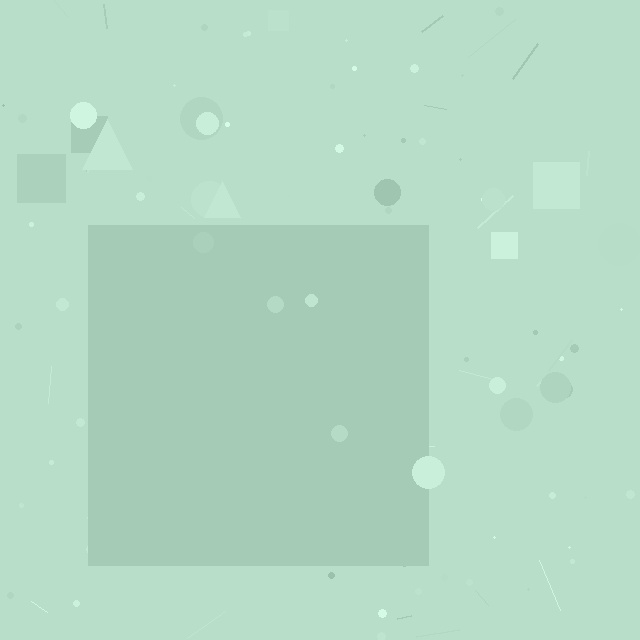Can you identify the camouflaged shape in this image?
The camouflaged shape is a square.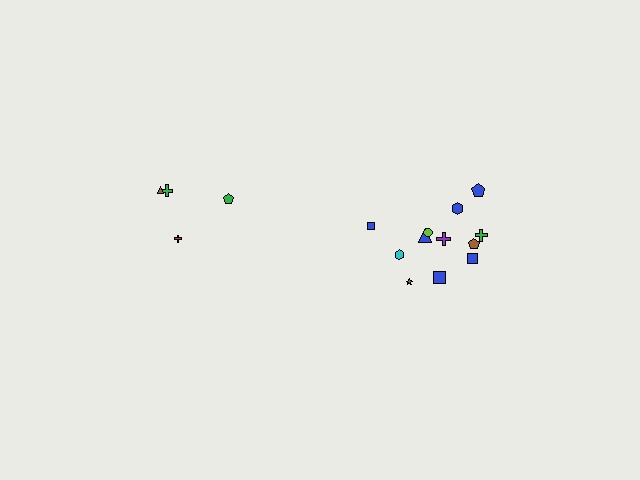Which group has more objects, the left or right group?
The right group.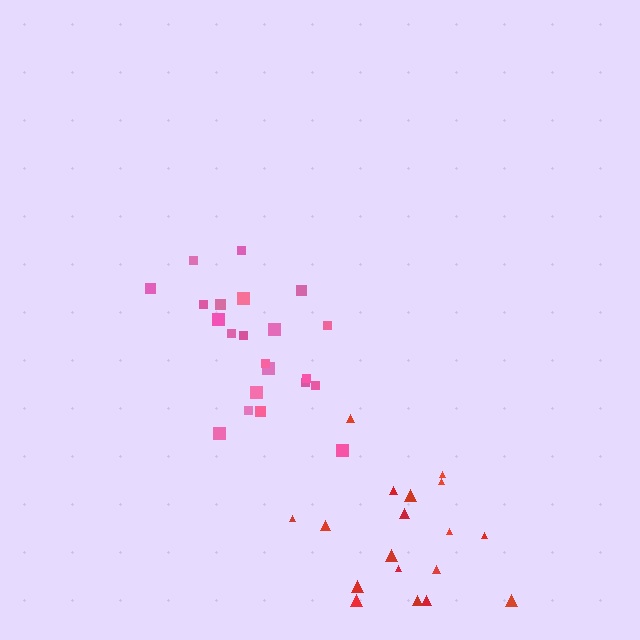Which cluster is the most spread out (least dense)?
Pink.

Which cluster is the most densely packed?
Red.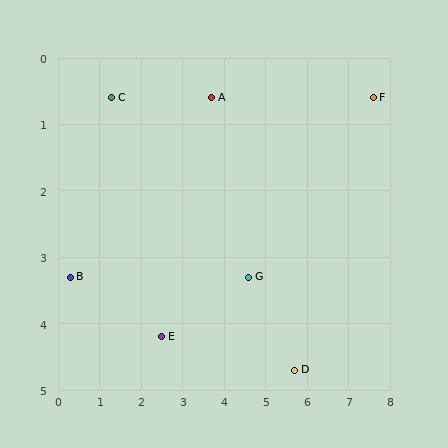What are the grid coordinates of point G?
Point G is at approximately (4.6, 3.3).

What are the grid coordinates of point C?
Point C is at approximately (1.3, 0.6).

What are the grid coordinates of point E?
Point E is at approximately (2.5, 4.2).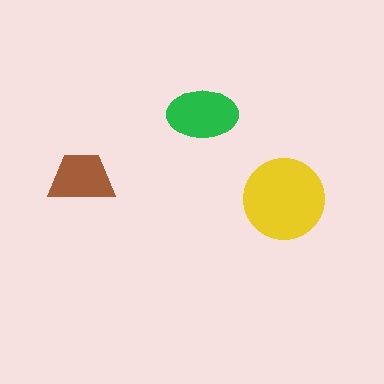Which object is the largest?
The yellow circle.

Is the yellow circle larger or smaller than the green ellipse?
Larger.